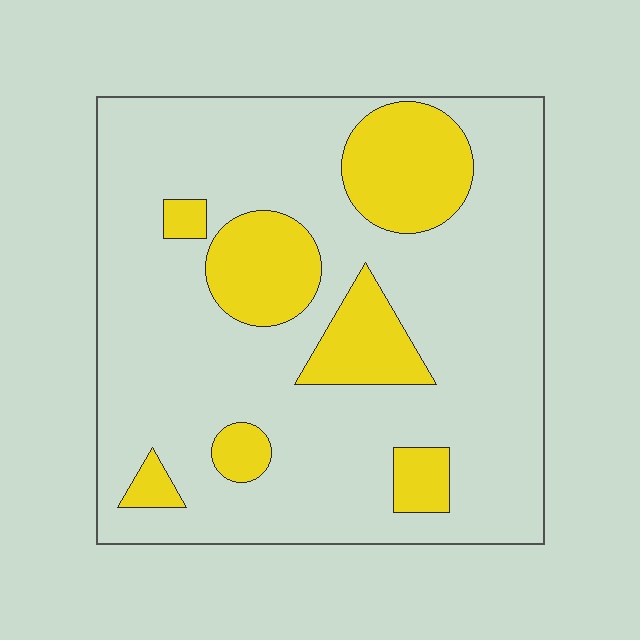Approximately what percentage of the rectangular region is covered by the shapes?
Approximately 20%.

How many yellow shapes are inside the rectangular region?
7.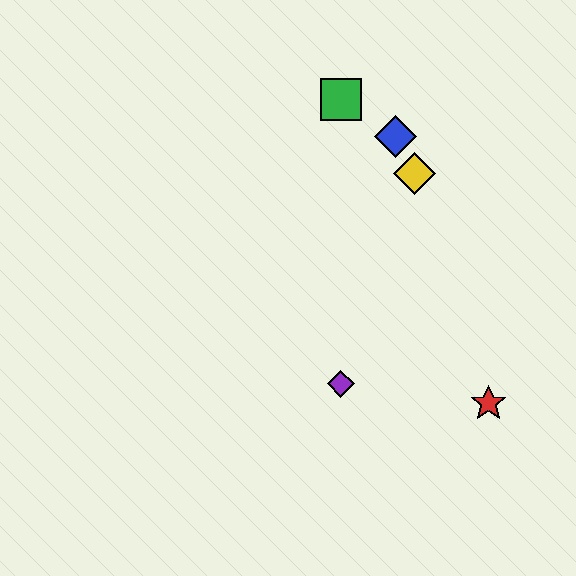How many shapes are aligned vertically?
2 shapes (the green square, the purple diamond) are aligned vertically.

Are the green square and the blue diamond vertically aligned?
No, the green square is at x≈341 and the blue diamond is at x≈396.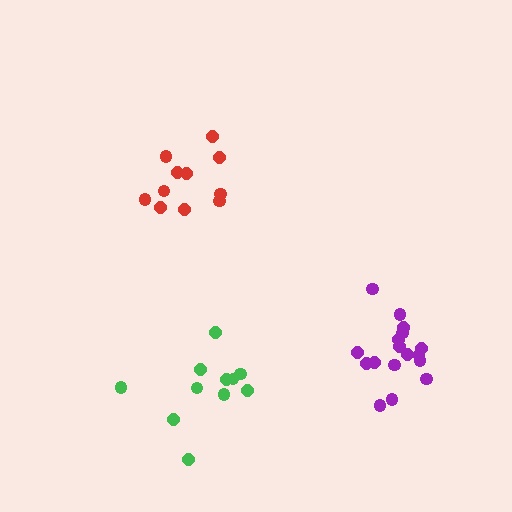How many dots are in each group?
Group 1: 17 dots, Group 2: 11 dots, Group 3: 11 dots (39 total).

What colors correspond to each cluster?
The clusters are colored: purple, red, green.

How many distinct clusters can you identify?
There are 3 distinct clusters.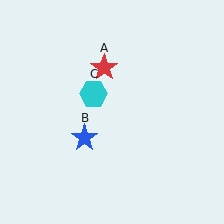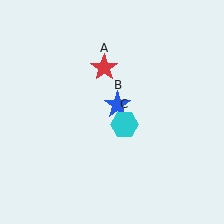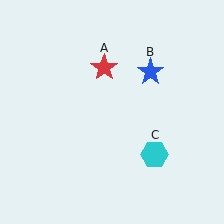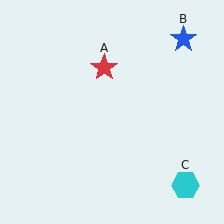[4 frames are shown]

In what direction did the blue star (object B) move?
The blue star (object B) moved up and to the right.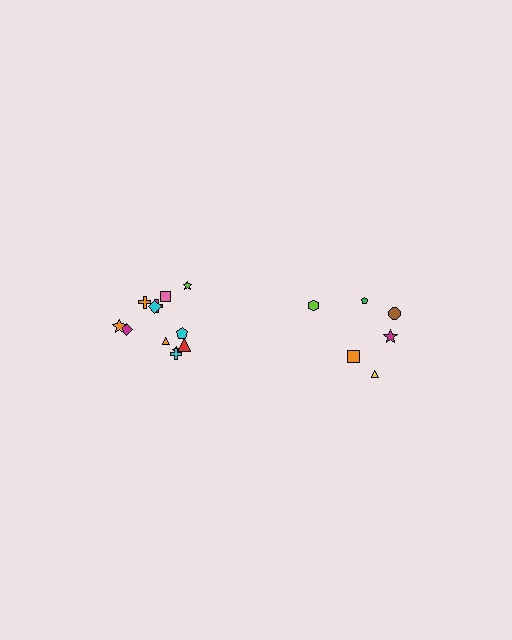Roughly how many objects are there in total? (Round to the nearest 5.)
Roughly 20 objects in total.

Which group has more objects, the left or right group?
The left group.